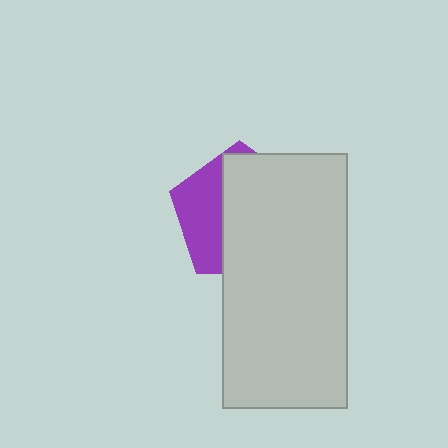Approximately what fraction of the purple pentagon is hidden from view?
Roughly 66% of the purple pentagon is hidden behind the light gray rectangle.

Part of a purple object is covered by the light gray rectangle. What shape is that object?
It is a pentagon.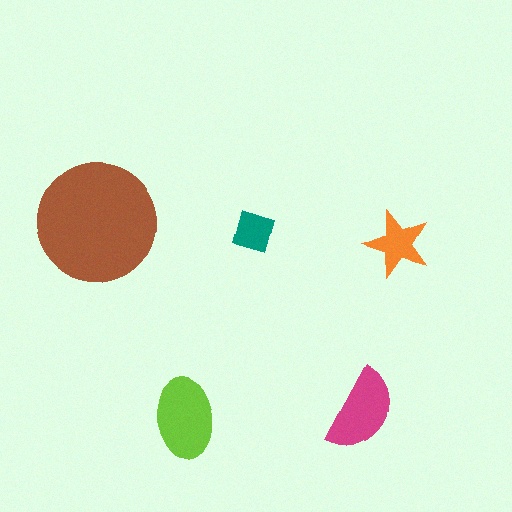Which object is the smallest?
The teal square.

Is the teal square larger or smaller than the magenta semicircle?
Smaller.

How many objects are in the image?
There are 5 objects in the image.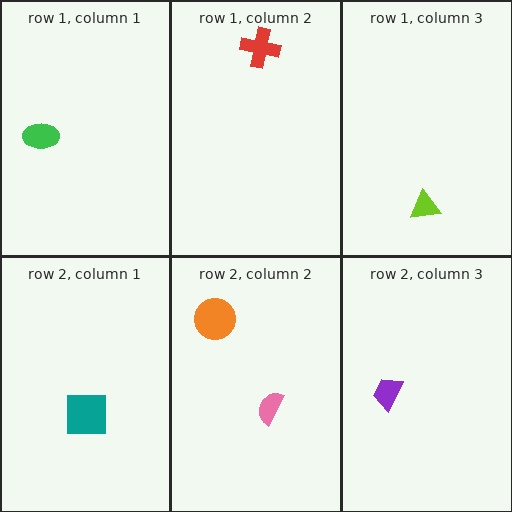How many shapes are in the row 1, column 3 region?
1.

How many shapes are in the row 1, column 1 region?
1.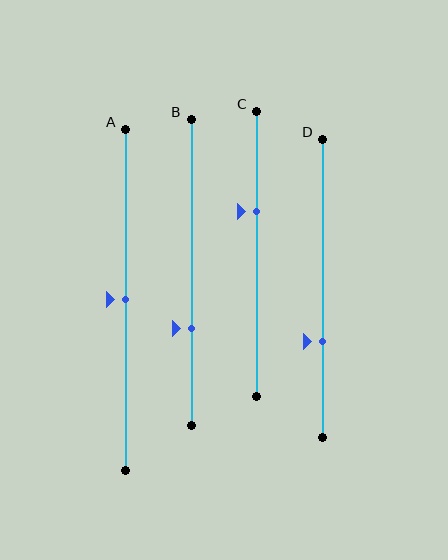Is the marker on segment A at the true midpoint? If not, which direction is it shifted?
Yes, the marker on segment A is at the true midpoint.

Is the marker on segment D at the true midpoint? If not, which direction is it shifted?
No, the marker on segment D is shifted downward by about 18% of the segment length.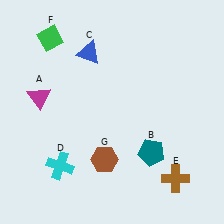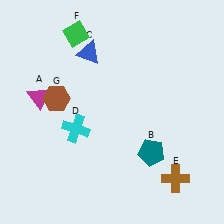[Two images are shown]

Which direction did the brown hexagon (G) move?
The brown hexagon (G) moved up.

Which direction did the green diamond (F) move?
The green diamond (F) moved right.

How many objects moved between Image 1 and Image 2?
3 objects moved between the two images.